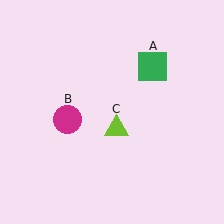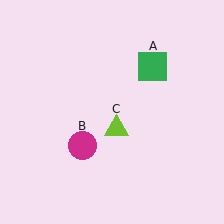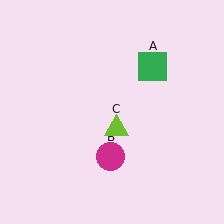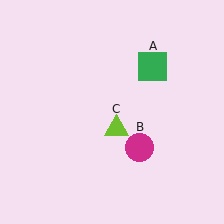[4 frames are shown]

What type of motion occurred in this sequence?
The magenta circle (object B) rotated counterclockwise around the center of the scene.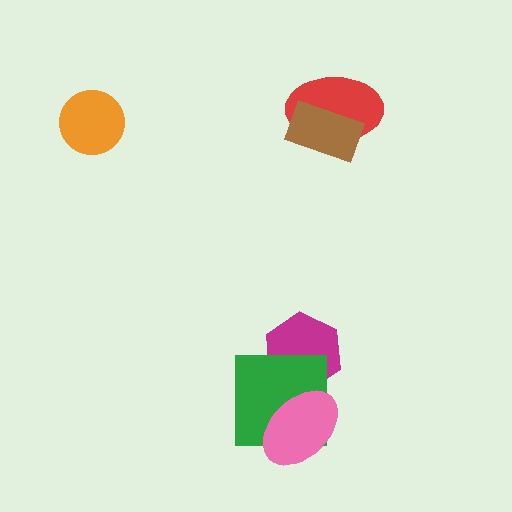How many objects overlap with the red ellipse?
1 object overlaps with the red ellipse.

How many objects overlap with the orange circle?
0 objects overlap with the orange circle.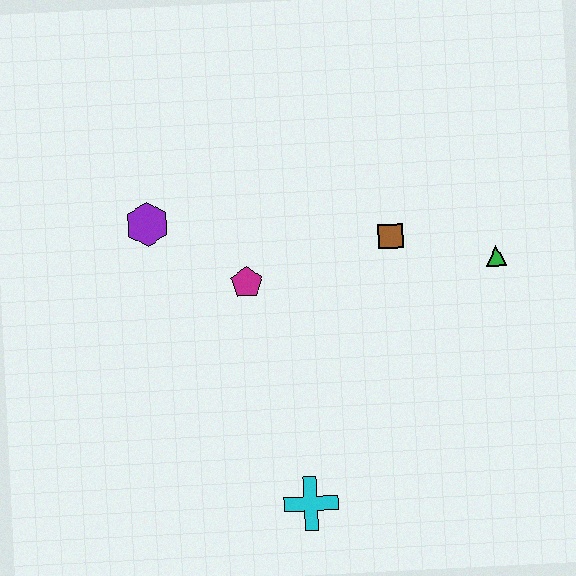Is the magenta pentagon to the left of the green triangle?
Yes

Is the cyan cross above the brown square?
No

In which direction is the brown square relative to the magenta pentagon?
The brown square is to the right of the magenta pentagon.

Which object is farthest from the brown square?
The cyan cross is farthest from the brown square.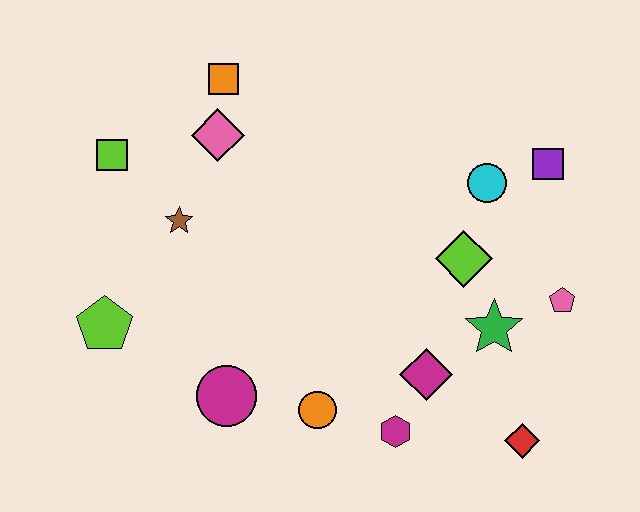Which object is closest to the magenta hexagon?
The magenta diamond is closest to the magenta hexagon.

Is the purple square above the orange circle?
Yes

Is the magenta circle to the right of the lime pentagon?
Yes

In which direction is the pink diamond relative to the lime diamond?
The pink diamond is to the left of the lime diamond.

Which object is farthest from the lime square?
The red diamond is farthest from the lime square.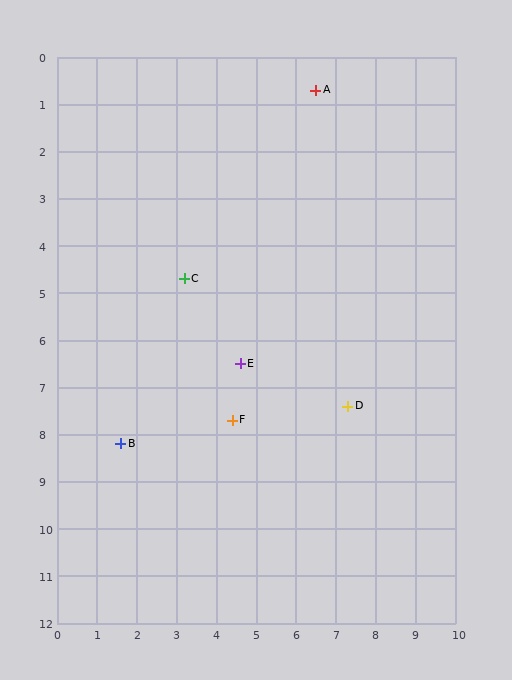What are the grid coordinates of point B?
Point B is at approximately (1.6, 8.2).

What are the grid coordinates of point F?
Point F is at approximately (4.4, 7.7).